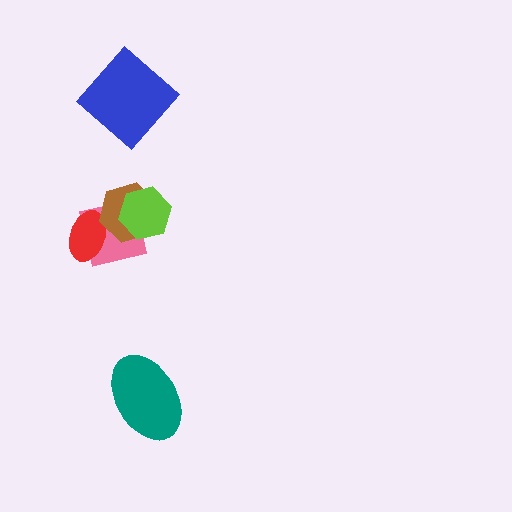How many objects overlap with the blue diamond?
0 objects overlap with the blue diamond.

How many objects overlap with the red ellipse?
2 objects overlap with the red ellipse.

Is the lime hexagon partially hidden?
No, no other shape covers it.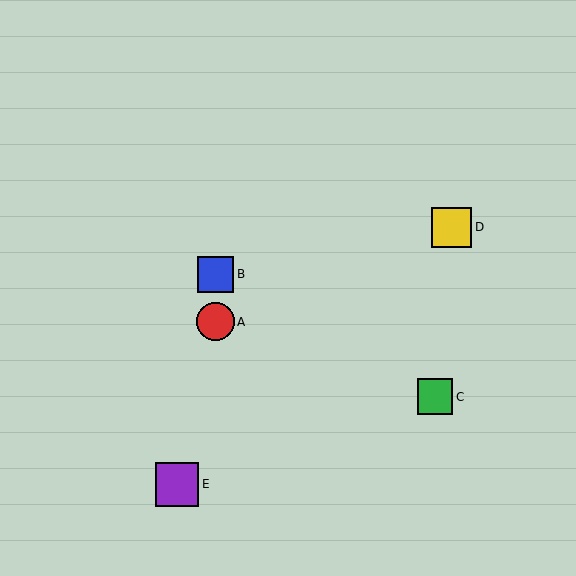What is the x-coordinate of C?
Object C is at x≈435.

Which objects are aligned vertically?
Objects A, B are aligned vertically.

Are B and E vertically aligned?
No, B is at x≈215 and E is at x≈177.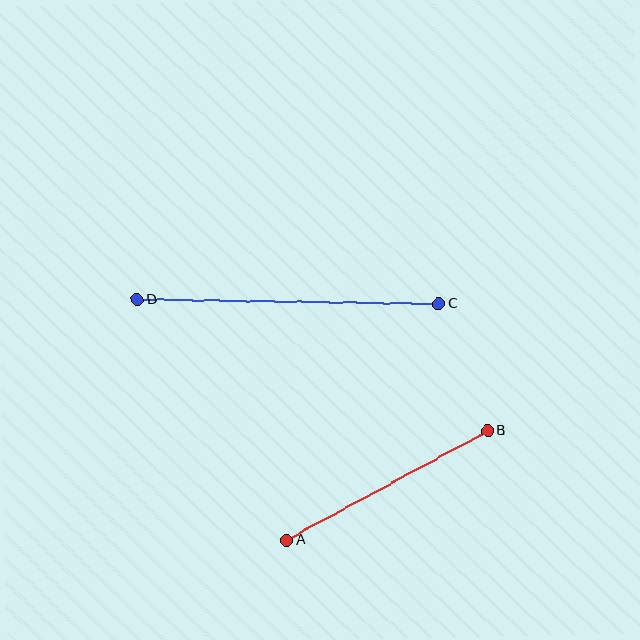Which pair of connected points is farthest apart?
Points C and D are farthest apart.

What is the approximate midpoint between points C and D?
The midpoint is at approximately (288, 301) pixels.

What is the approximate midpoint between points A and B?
The midpoint is at approximately (387, 485) pixels.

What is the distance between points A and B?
The distance is approximately 229 pixels.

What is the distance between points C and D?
The distance is approximately 301 pixels.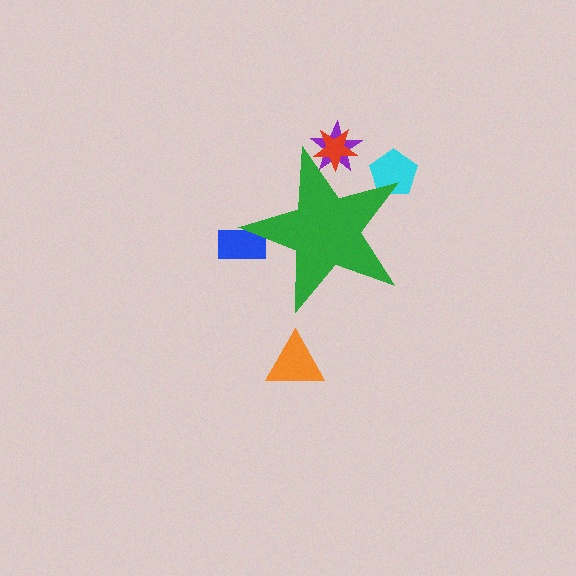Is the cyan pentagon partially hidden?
Yes, the cyan pentagon is partially hidden behind the green star.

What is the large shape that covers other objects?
A green star.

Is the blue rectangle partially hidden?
Yes, the blue rectangle is partially hidden behind the green star.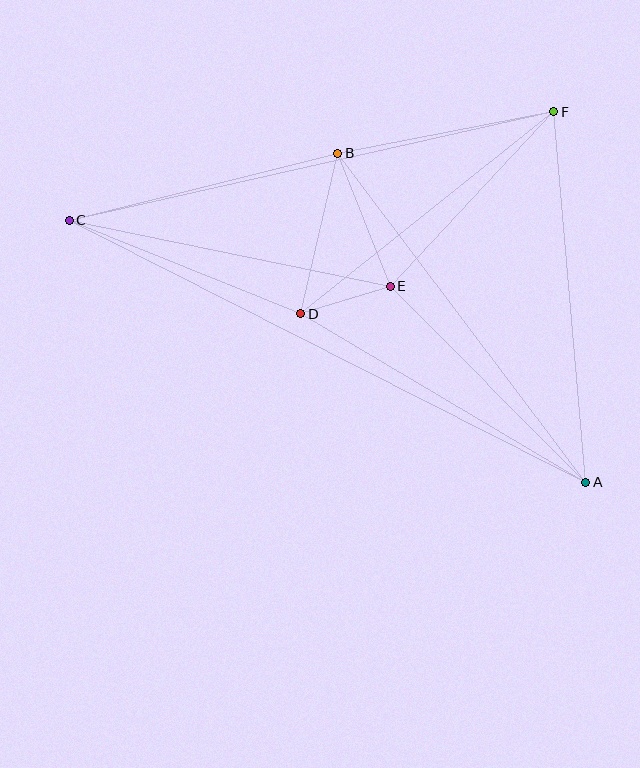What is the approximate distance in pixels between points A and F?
The distance between A and F is approximately 372 pixels.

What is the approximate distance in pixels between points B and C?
The distance between B and C is approximately 277 pixels.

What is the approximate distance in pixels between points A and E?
The distance between A and E is approximately 277 pixels.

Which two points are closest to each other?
Points D and E are closest to each other.